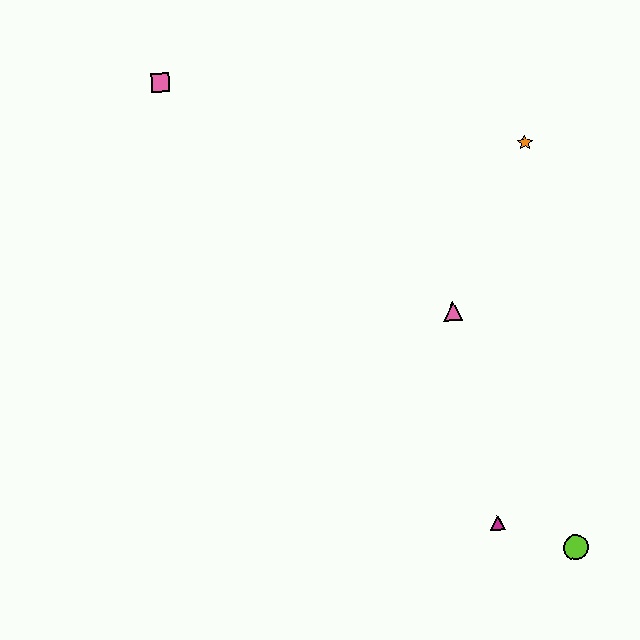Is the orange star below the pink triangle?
No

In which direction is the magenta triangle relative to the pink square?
The magenta triangle is below the pink square.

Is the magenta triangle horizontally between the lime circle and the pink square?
Yes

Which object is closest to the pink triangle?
The orange star is closest to the pink triangle.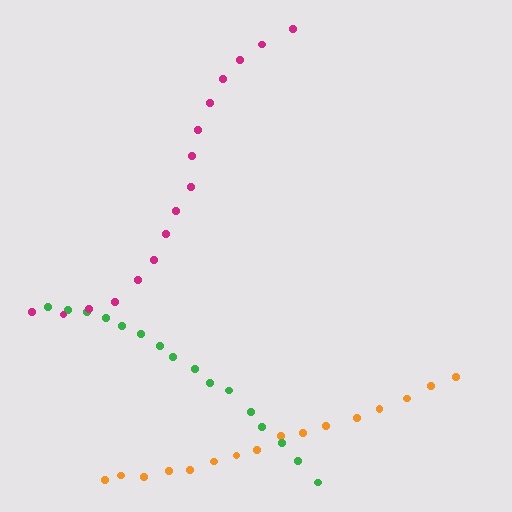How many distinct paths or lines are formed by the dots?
There are 3 distinct paths.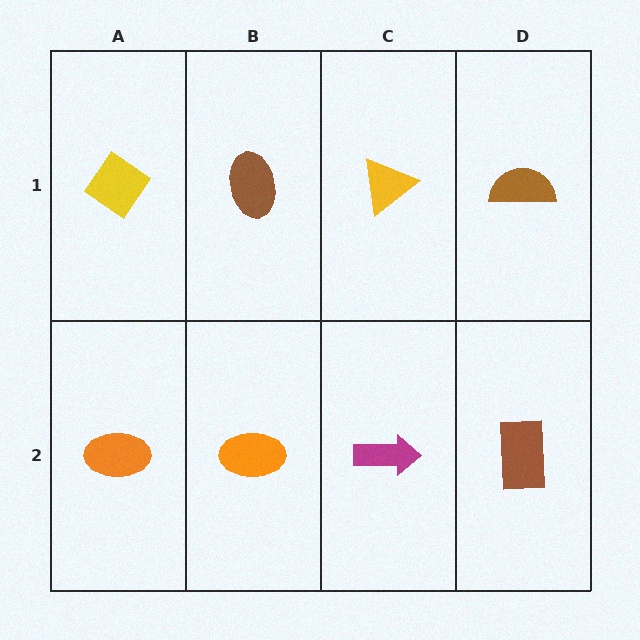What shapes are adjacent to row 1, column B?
An orange ellipse (row 2, column B), a yellow diamond (row 1, column A), a yellow triangle (row 1, column C).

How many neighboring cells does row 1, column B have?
3.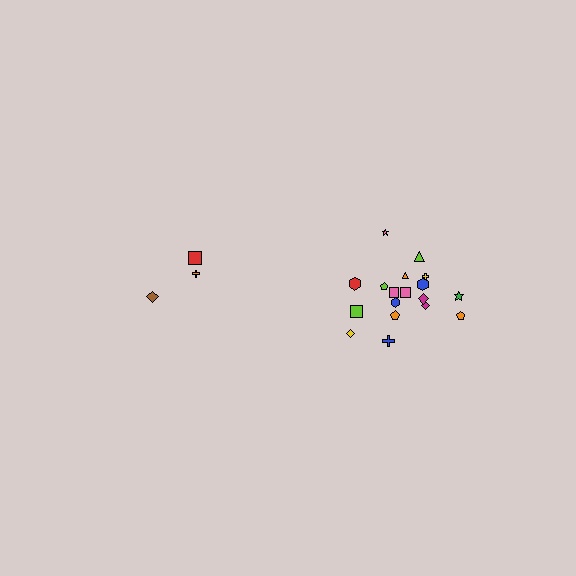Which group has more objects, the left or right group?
The right group.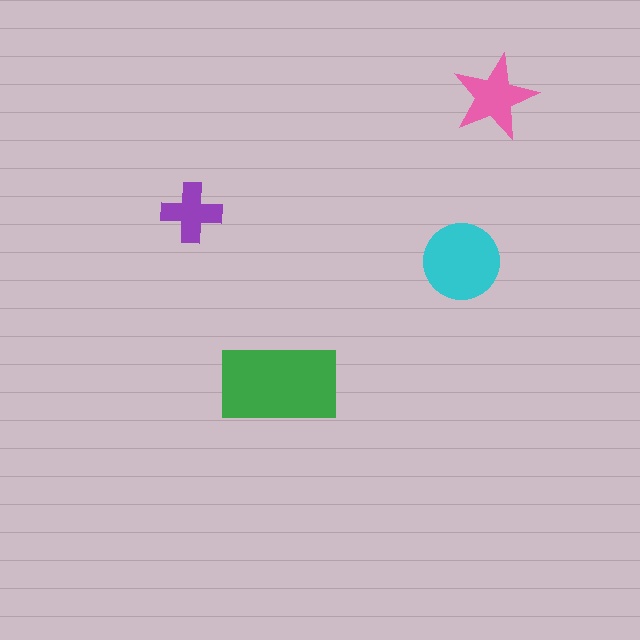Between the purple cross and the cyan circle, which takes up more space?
The cyan circle.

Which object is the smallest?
The purple cross.